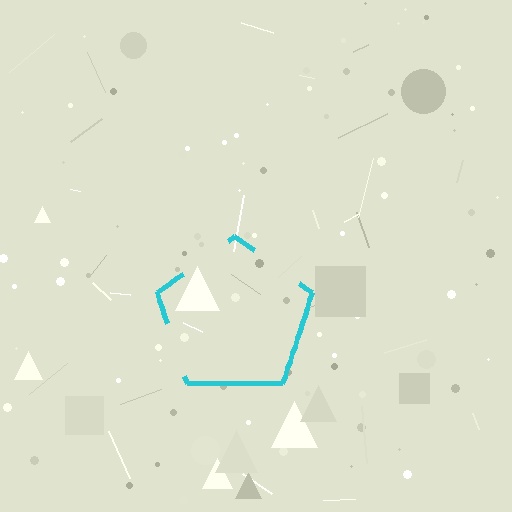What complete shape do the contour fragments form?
The contour fragments form a pentagon.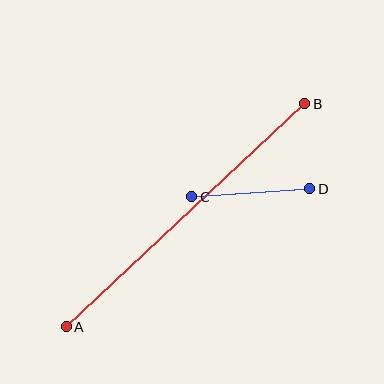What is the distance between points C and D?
The distance is approximately 118 pixels.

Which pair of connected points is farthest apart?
Points A and B are farthest apart.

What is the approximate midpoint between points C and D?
The midpoint is at approximately (251, 193) pixels.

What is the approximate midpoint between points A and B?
The midpoint is at approximately (185, 215) pixels.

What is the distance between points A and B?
The distance is approximately 326 pixels.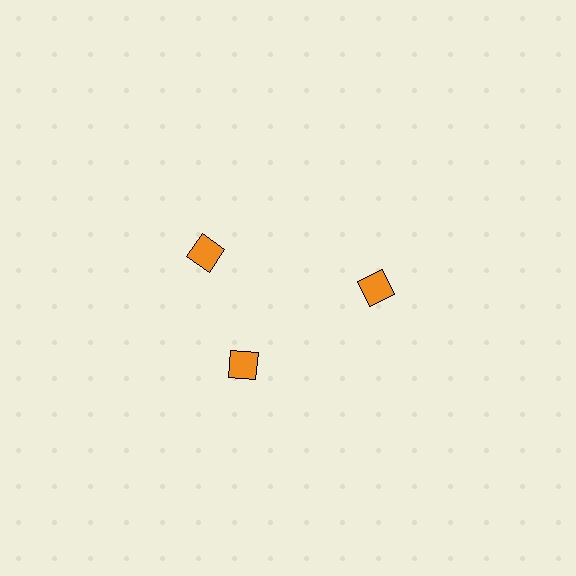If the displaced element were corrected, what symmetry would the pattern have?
It would have 3-fold rotational symmetry — the pattern would map onto itself every 120 degrees.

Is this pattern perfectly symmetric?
No. The 3 orange diamonds are arranged in a ring, but one element near the 11 o'clock position is rotated out of alignment along the ring, breaking the 3-fold rotational symmetry.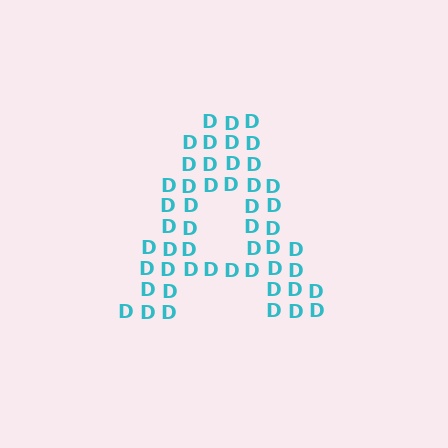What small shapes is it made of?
It is made of small letter D's.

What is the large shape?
The large shape is the letter A.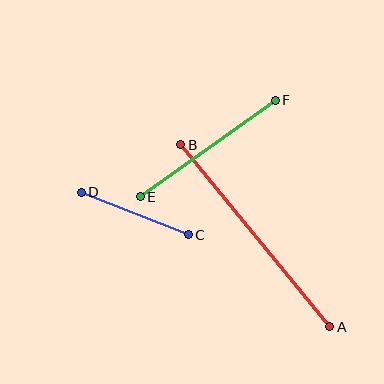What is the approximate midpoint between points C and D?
The midpoint is at approximately (135, 213) pixels.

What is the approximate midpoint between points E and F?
The midpoint is at approximately (208, 149) pixels.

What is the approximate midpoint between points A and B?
The midpoint is at approximately (255, 236) pixels.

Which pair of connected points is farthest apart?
Points A and B are farthest apart.